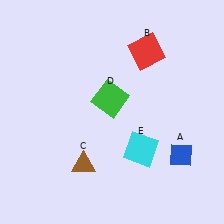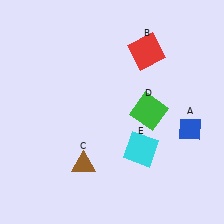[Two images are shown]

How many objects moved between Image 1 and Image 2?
2 objects moved between the two images.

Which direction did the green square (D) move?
The green square (D) moved right.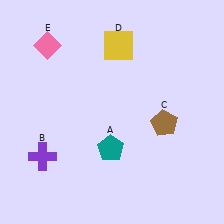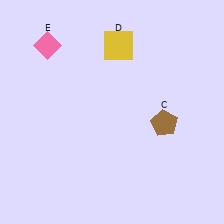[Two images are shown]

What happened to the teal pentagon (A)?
The teal pentagon (A) was removed in Image 2. It was in the bottom-left area of Image 1.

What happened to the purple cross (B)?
The purple cross (B) was removed in Image 2. It was in the bottom-left area of Image 1.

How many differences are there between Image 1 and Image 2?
There are 2 differences between the two images.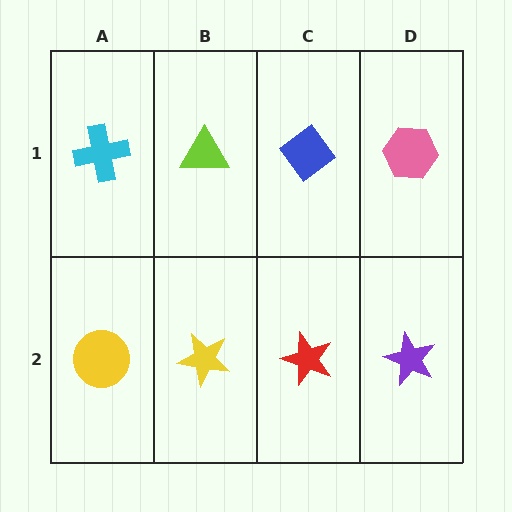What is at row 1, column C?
A blue diamond.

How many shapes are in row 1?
4 shapes.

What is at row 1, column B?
A lime triangle.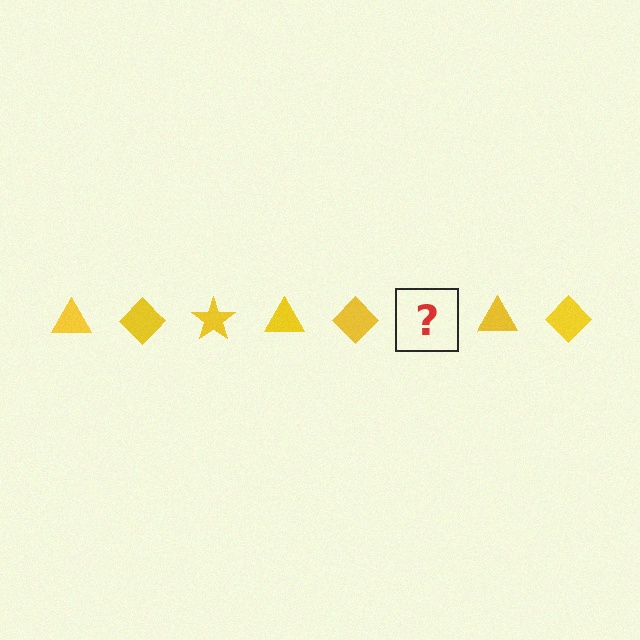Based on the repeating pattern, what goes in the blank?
The blank should be a yellow star.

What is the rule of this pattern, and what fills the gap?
The rule is that the pattern cycles through triangle, diamond, star shapes in yellow. The gap should be filled with a yellow star.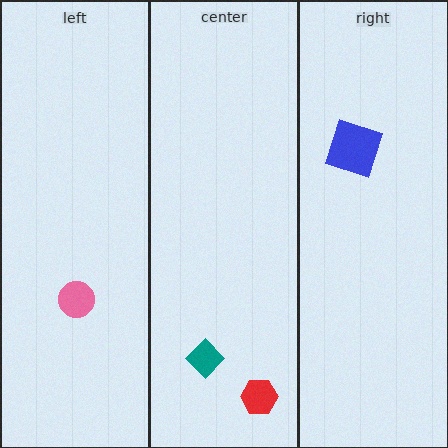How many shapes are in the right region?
1.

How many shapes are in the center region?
2.